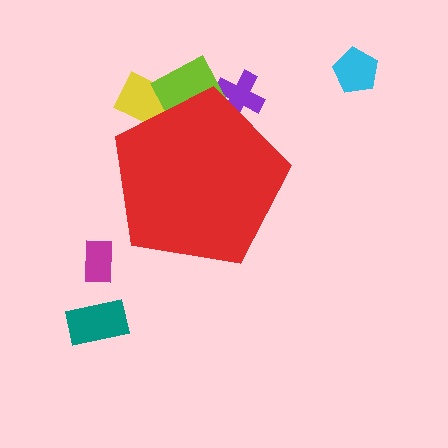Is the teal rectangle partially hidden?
No, the teal rectangle is fully visible.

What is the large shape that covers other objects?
A red pentagon.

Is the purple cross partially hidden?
Yes, the purple cross is partially hidden behind the red pentagon.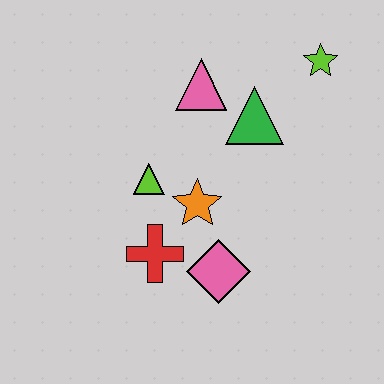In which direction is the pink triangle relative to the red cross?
The pink triangle is above the red cross.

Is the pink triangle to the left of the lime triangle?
No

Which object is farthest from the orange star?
The lime star is farthest from the orange star.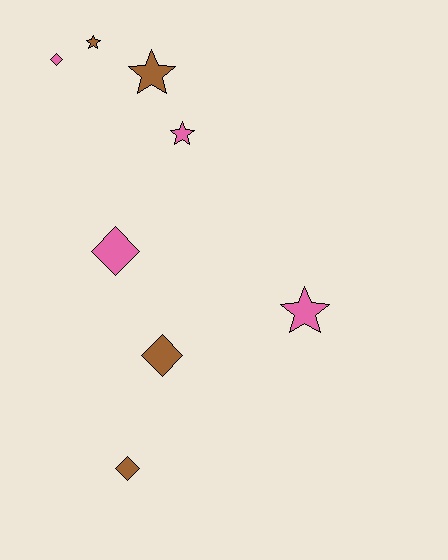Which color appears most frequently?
Pink, with 4 objects.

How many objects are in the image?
There are 8 objects.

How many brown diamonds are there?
There are 2 brown diamonds.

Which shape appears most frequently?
Diamond, with 4 objects.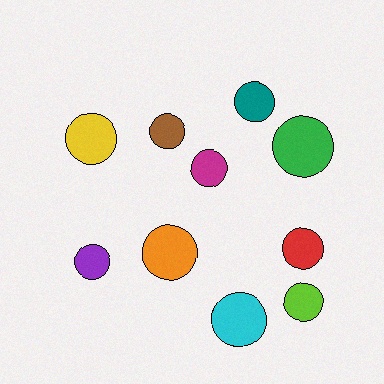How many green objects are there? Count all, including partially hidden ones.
There is 1 green object.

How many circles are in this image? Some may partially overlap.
There are 10 circles.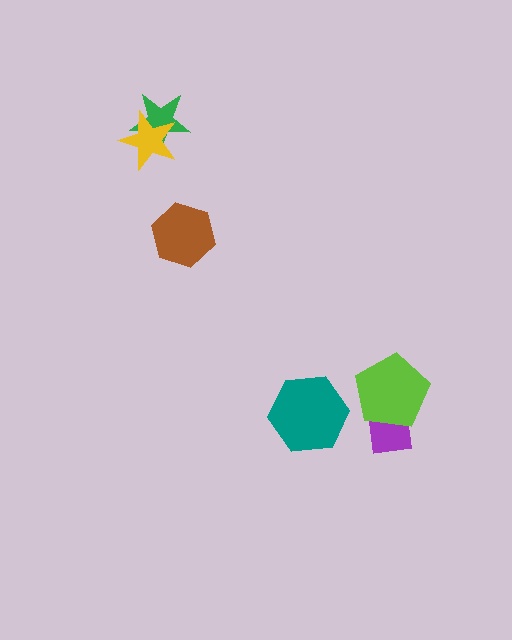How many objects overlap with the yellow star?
1 object overlaps with the yellow star.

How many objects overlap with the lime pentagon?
1 object overlaps with the lime pentagon.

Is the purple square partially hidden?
Yes, it is partially covered by another shape.